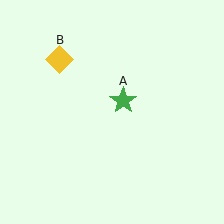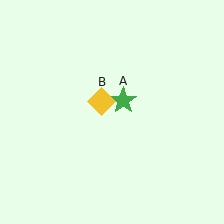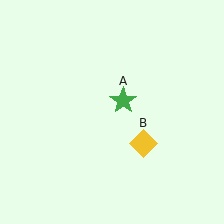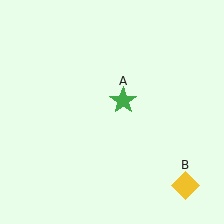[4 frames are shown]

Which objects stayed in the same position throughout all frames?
Green star (object A) remained stationary.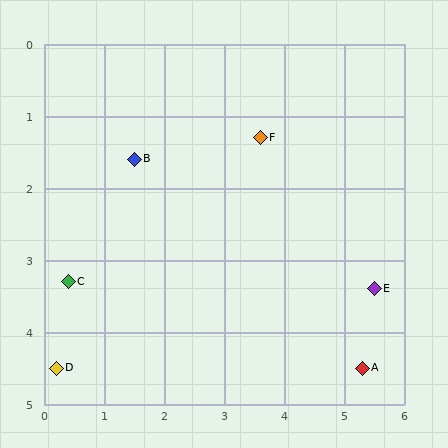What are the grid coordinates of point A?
Point A is at approximately (5.3, 4.5).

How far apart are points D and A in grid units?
Points D and A are about 5.1 grid units apart.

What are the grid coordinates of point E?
Point E is at approximately (5.5, 3.4).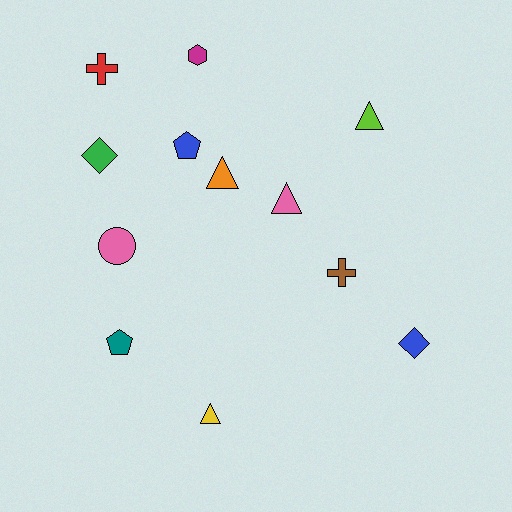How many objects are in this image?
There are 12 objects.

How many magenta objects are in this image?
There is 1 magenta object.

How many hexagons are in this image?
There is 1 hexagon.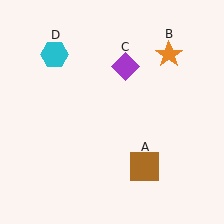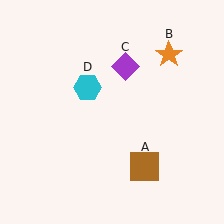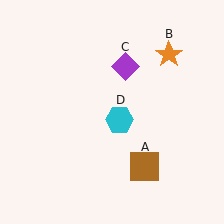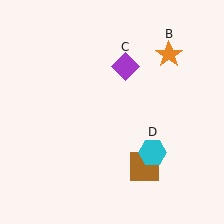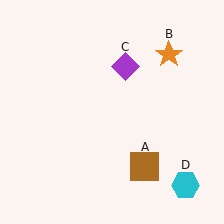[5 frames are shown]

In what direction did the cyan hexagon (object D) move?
The cyan hexagon (object D) moved down and to the right.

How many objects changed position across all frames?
1 object changed position: cyan hexagon (object D).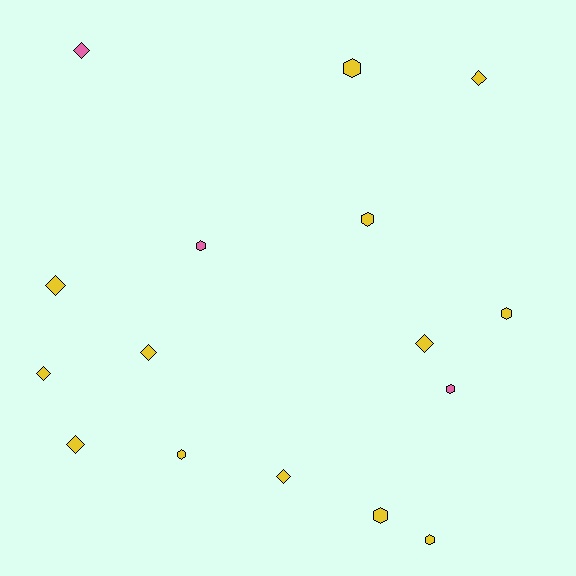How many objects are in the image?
There are 16 objects.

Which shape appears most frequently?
Hexagon, with 8 objects.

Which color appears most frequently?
Yellow, with 13 objects.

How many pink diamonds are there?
There is 1 pink diamond.